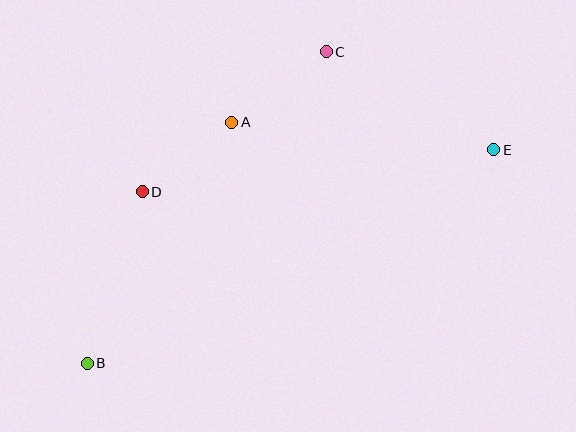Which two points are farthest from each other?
Points B and E are farthest from each other.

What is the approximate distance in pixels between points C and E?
The distance between C and E is approximately 194 pixels.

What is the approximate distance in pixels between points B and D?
The distance between B and D is approximately 180 pixels.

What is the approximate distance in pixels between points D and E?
The distance between D and E is approximately 354 pixels.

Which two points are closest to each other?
Points A and D are closest to each other.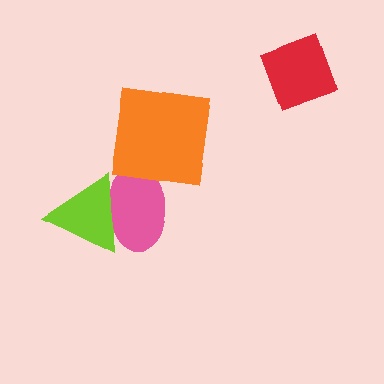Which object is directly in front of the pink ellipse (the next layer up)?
The orange square is directly in front of the pink ellipse.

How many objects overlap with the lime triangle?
1 object overlaps with the lime triangle.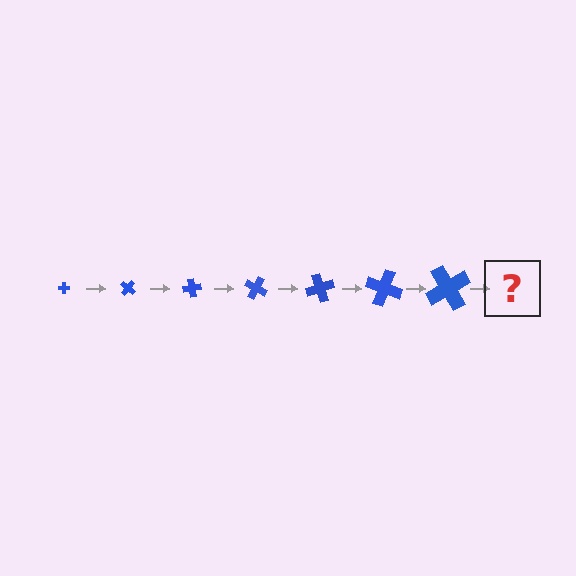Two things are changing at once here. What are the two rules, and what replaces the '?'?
The two rules are that the cross grows larger each step and it rotates 40 degrees each step. The '?' should be a cross, larger than the previous one and rotated 280 degrees from the start.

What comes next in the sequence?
The next element should be a cross, larger than the previous one and rotated 280 degrees from the start.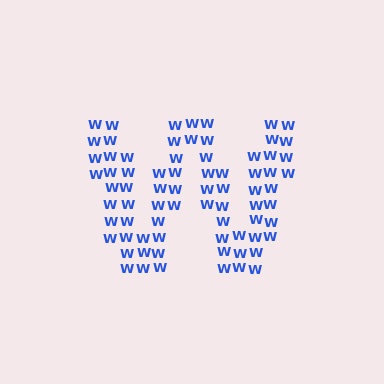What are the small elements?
The small elements are letter W's.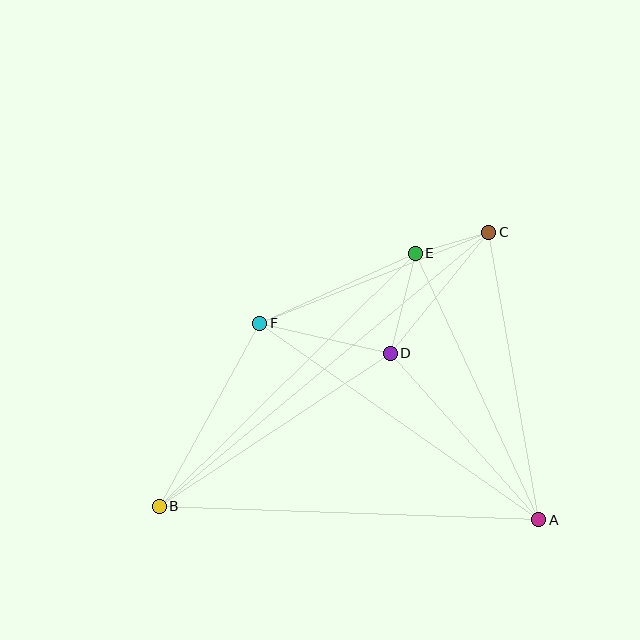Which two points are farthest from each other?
Points B and C are farthest from each other.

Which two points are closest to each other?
Points C and E are closest to each other.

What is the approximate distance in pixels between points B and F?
The distance between B and F is approximately 209 pixels.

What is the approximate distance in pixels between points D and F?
The distance between D and F is approximately 134 pixels.